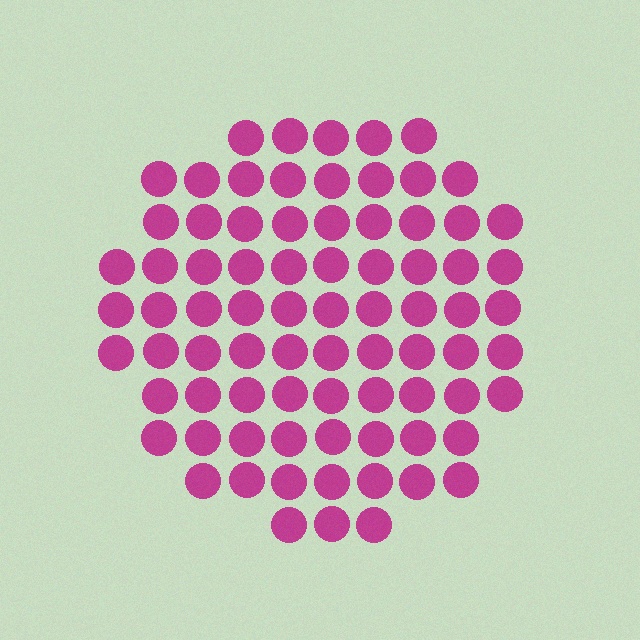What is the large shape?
The large shape is a circle.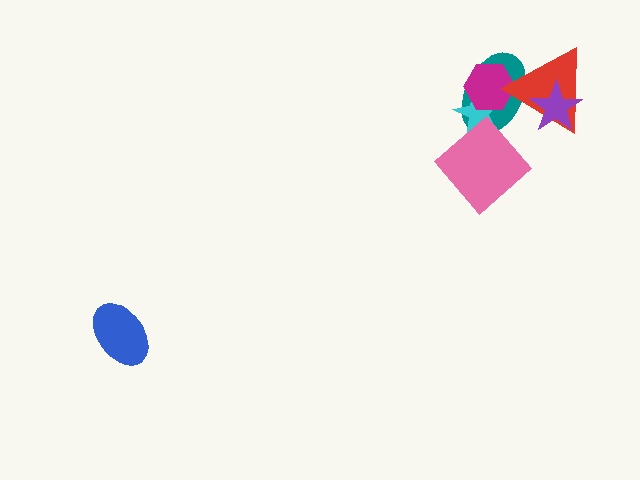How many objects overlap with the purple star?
2 objects overlap with the purple star.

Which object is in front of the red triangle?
The purple star is in front of the red triangle.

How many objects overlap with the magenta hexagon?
3 objects overlap with the magenta hexagon.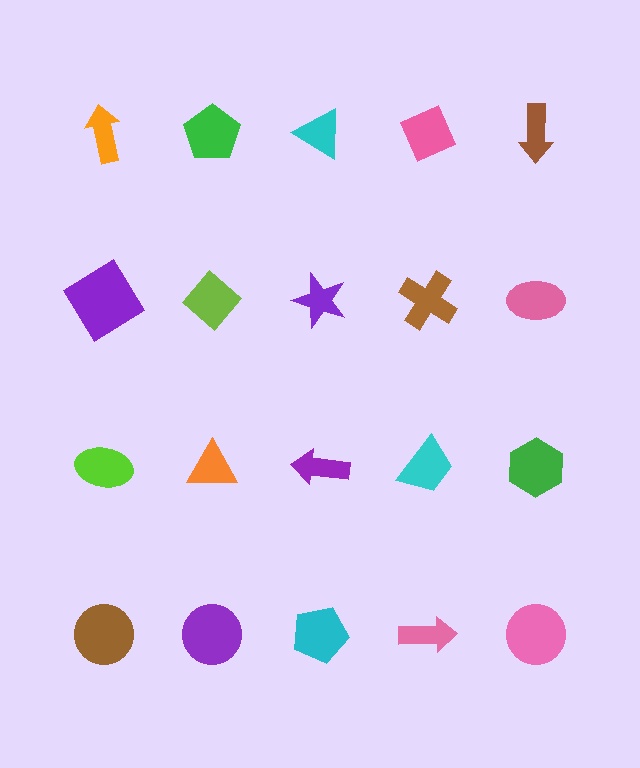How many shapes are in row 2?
5 shapes.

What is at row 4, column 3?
A cyan pentagon.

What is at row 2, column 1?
A purple diamond.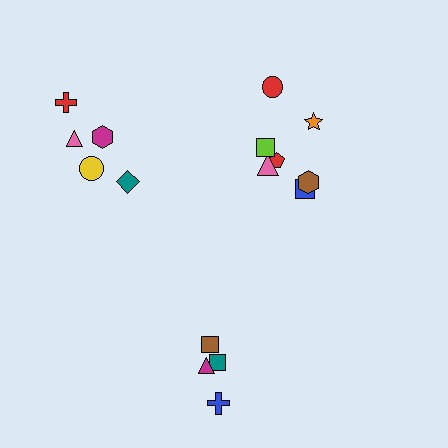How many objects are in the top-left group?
There are 5 objects.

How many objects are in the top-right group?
There are 7 objects.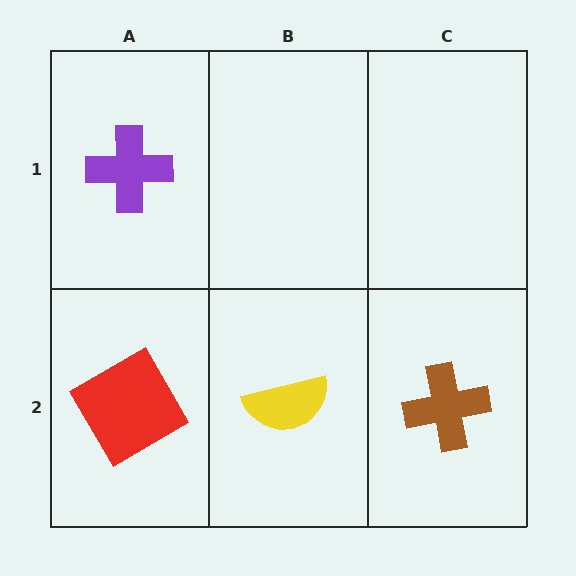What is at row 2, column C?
A brown cross.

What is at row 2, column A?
A red diamond.